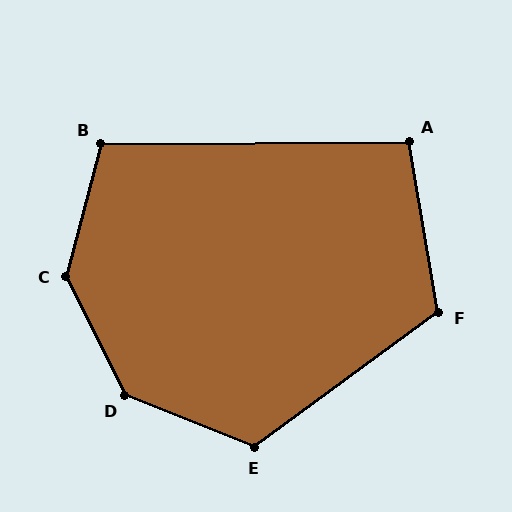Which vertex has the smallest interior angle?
A, at approximately 99 degrees.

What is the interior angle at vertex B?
Approximately 105 degrees (obtuse).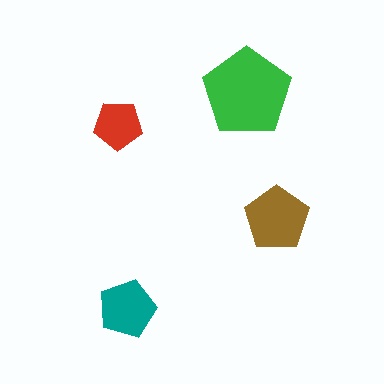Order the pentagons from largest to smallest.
the green one, the brown one, the teal one, the red one.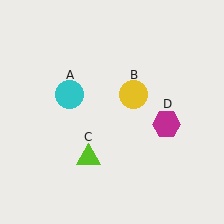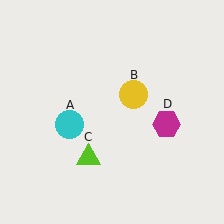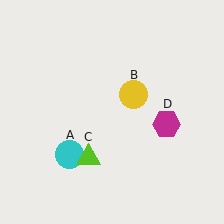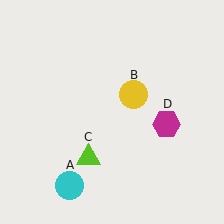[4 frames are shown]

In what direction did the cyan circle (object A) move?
The cyan circle (object A) moved down.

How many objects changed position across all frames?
1 object changed position: cyan circle (object A).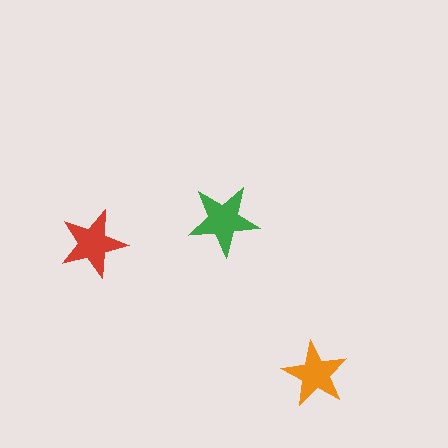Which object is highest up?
The green star is topmost.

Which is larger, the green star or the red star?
The green one.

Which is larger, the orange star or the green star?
The green one.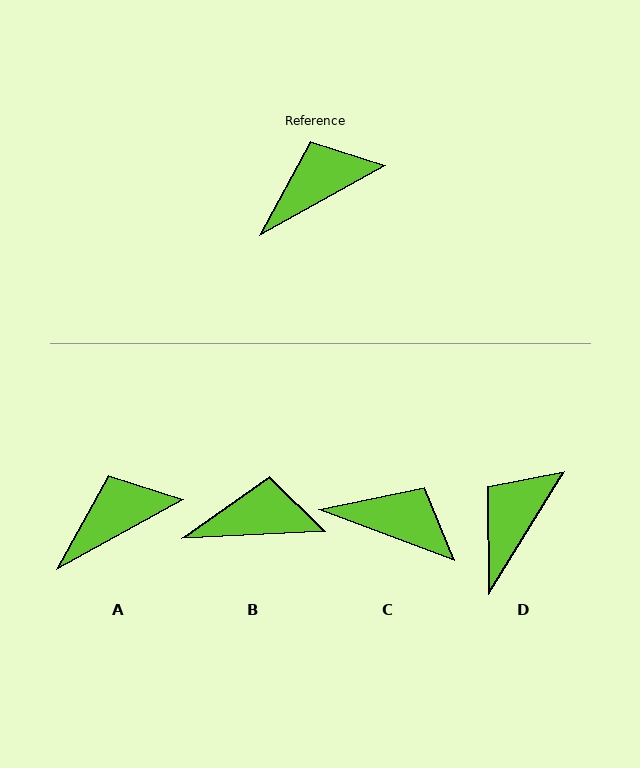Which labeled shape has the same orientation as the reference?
A.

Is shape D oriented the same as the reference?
No, it is off by about 29 degrees.